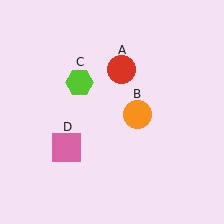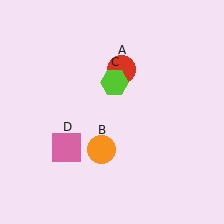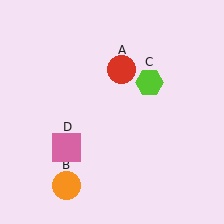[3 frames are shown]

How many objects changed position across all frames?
2 objects changed position: orange circle (object B), lime hexagon (object C).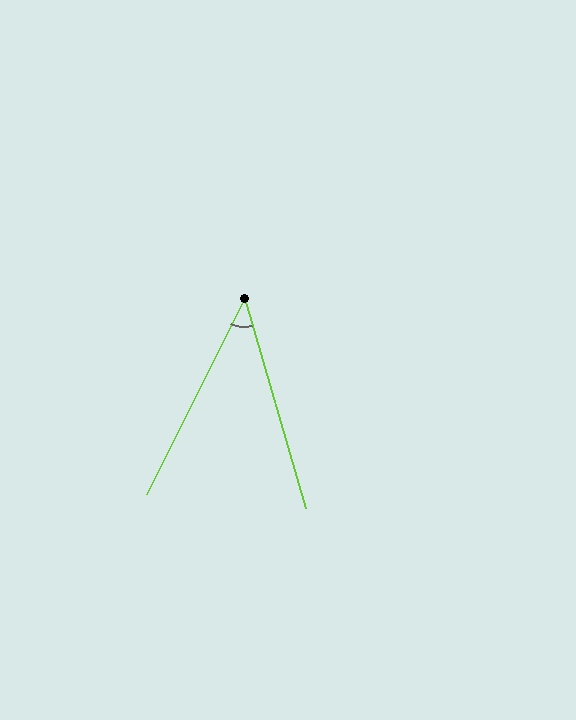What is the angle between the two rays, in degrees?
Approximately 43 degrees.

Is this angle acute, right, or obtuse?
It is acute.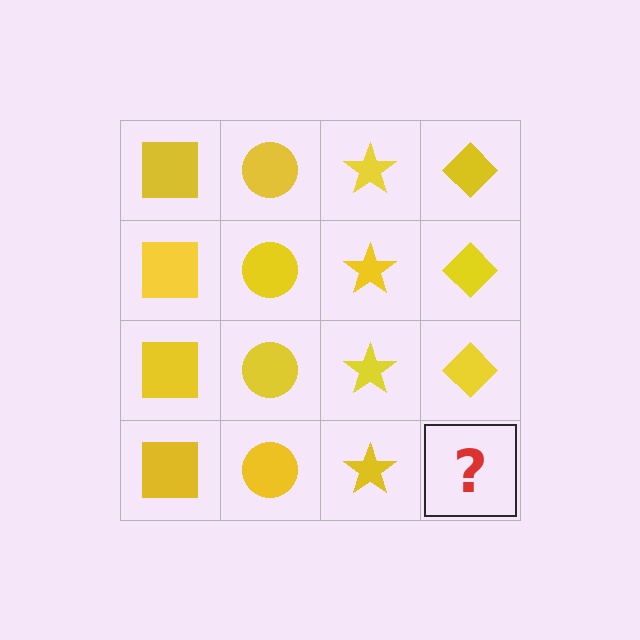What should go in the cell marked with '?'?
The missing cell should contain a yellow diamond.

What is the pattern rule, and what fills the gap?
The rule is that each column has a consistent shape. The gap should be filled with a yellow diamond.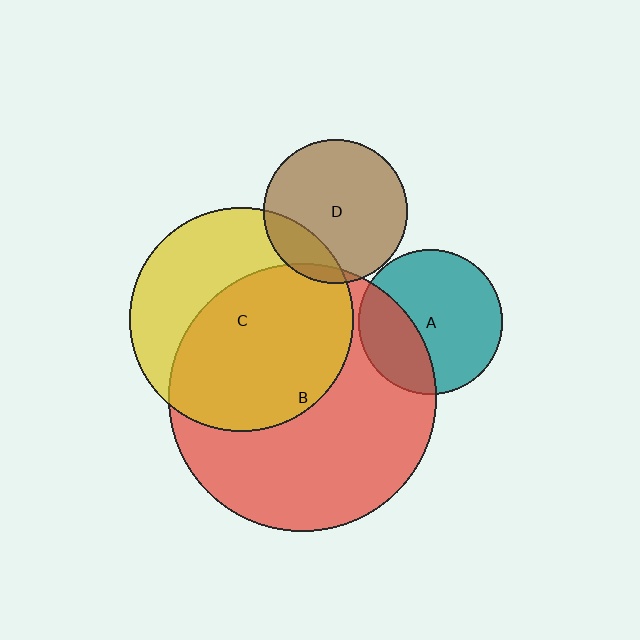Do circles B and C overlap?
Yes.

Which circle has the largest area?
Circle B (red).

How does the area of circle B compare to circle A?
Approximately 3.4 times.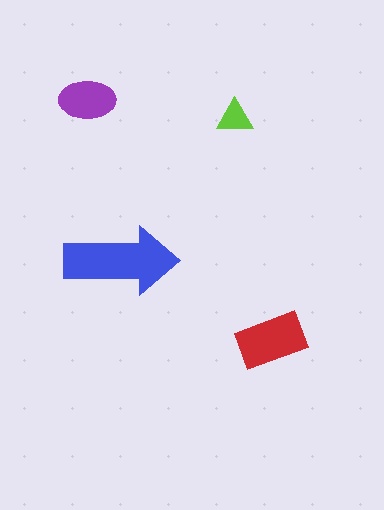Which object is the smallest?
The lime triangle.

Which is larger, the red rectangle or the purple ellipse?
The red rectangle.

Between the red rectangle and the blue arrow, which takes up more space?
The blue arrow.